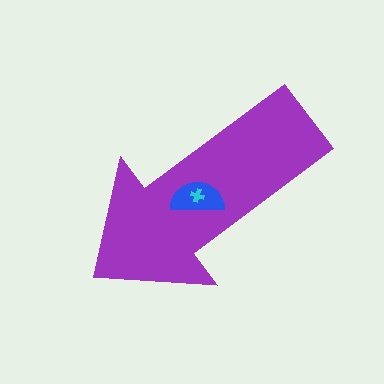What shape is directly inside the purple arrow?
The blue semicircle.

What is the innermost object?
The cyan cross.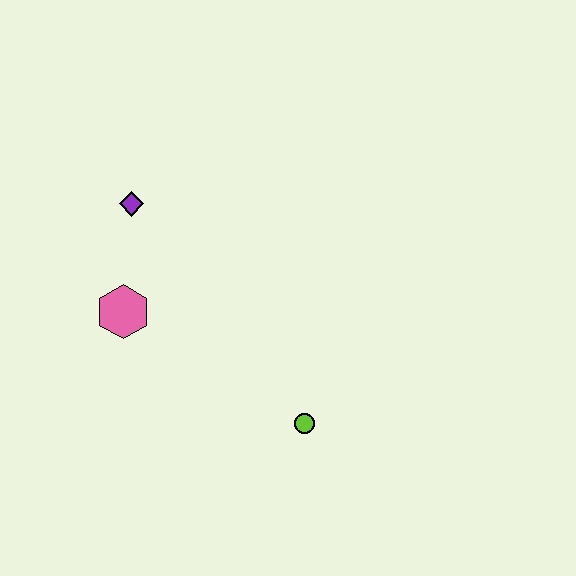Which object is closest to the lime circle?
The pink hexagon is closest to the lime circle.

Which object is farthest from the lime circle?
The purple diamond is farthest from the lime circle.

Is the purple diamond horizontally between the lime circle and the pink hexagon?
Yes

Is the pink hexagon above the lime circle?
Yes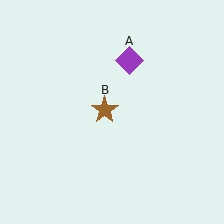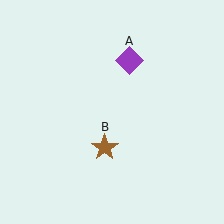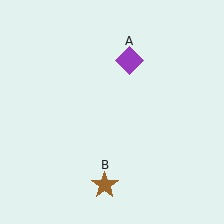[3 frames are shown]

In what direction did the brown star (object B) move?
The brown star (object B) moved down.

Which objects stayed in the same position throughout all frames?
Purple diamond (object A) remained stationary.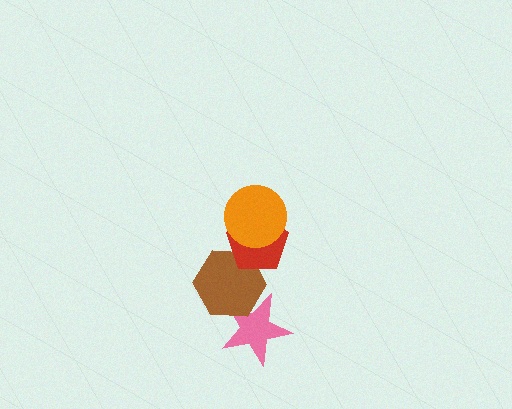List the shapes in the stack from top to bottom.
From top to bottom: the orange circle, the red pentagon, the brown hexagon, the pink star.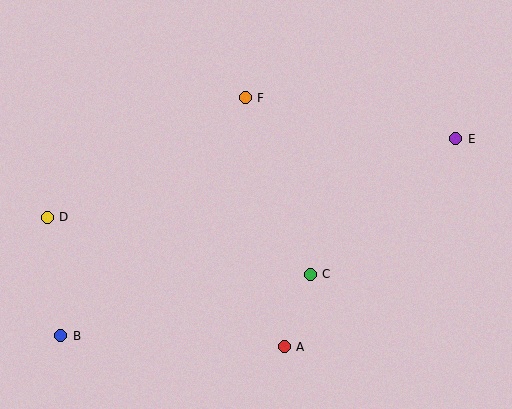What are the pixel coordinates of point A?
Point A is at (284, 347).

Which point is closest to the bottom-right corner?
Point A is closest to the bottom-right corner.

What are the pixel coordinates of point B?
Point B is at (61, 336).